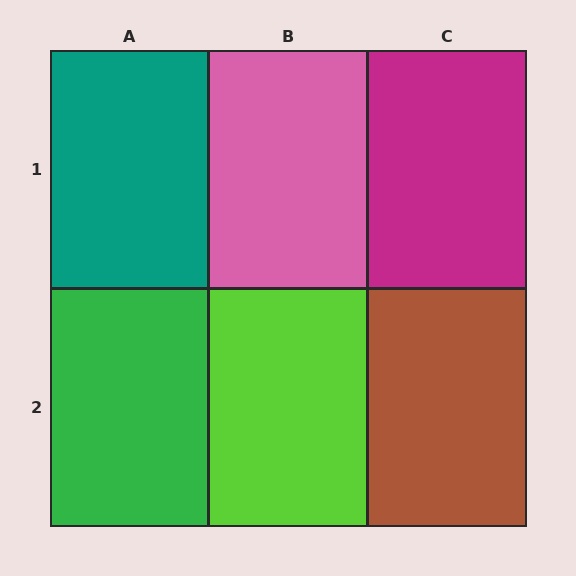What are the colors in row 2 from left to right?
Green, lime, brown.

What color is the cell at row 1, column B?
Pink.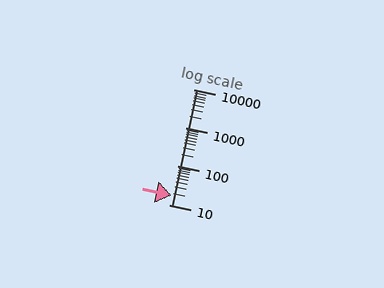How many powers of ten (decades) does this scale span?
The scale spans 3 decades, from 10 to 10000.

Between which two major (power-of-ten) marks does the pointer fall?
The pointer is between 10 and 100.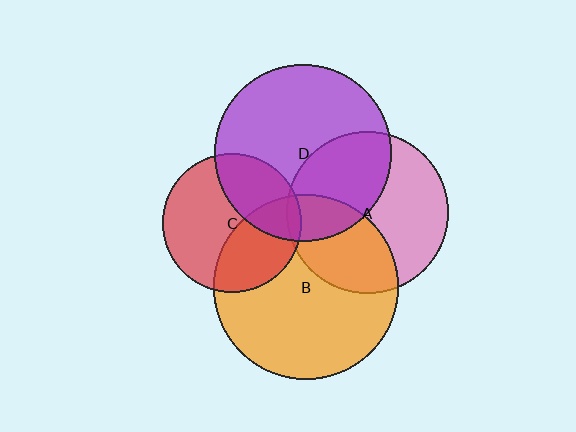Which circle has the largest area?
Circle B (orange).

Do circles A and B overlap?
Yes.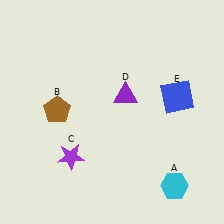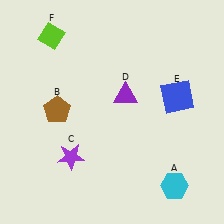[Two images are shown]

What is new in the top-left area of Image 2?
A lime diamond (F) was added in the top-left area of Image 2.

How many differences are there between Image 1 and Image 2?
There is 1 difference between the two images.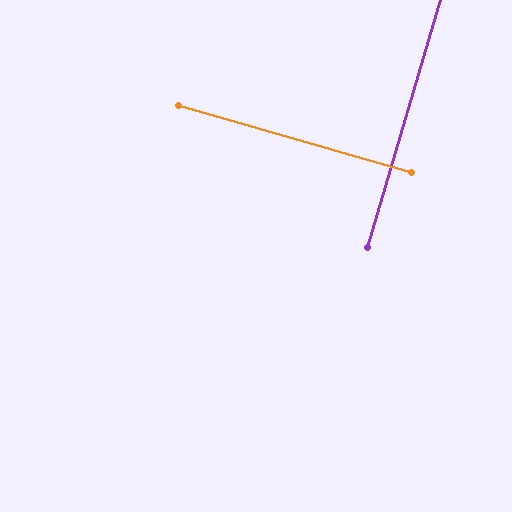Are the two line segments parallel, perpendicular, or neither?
Perpendicular — they meet at approximately 90°.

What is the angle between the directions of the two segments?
Approximately 90 degrees.